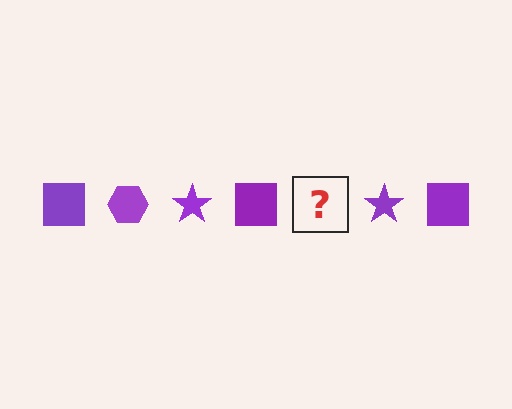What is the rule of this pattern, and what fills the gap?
The rule is that the pattern cycles through square, hexagon, star shapes in purple. The gap should be filled with a purple hexagon.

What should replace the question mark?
The question mark should be replaced with a purple hexagon.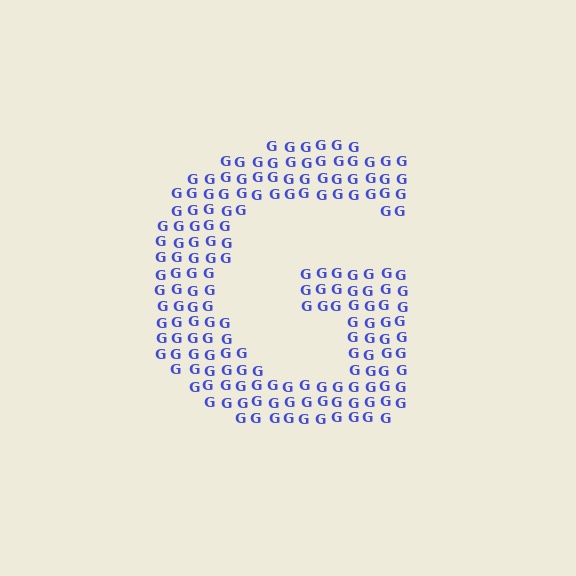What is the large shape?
The large shape is the letter G.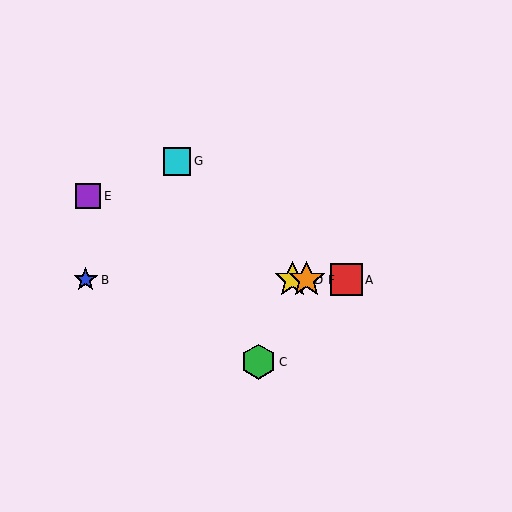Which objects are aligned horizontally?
Objects A, B, D, F are aligned horizontally.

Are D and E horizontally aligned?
No, D is at y≈280 and E is at y≈196.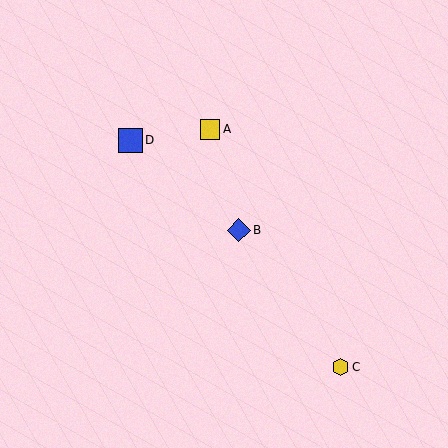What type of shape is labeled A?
Shape A is a yellow square.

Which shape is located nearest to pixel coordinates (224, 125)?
The yellow square (labeled A) at (210, 129) is nearest to that location.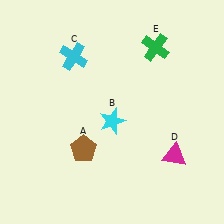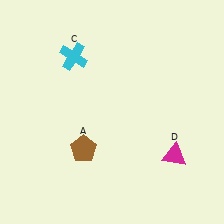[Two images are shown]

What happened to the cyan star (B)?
The cyan star (B) was removed in Image 2. It was in the bottom-right area of Image 1.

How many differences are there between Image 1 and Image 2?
There are 2 differences between the two images.